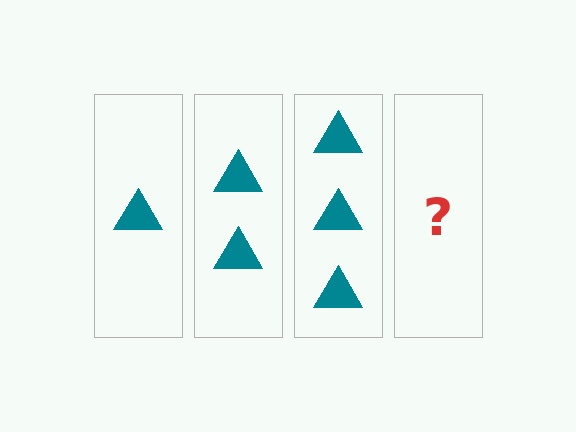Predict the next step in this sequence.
The next step is 4 triangles.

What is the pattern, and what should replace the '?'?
The pattern is that each step adds one more triangle. The '?' should be 4 triangles.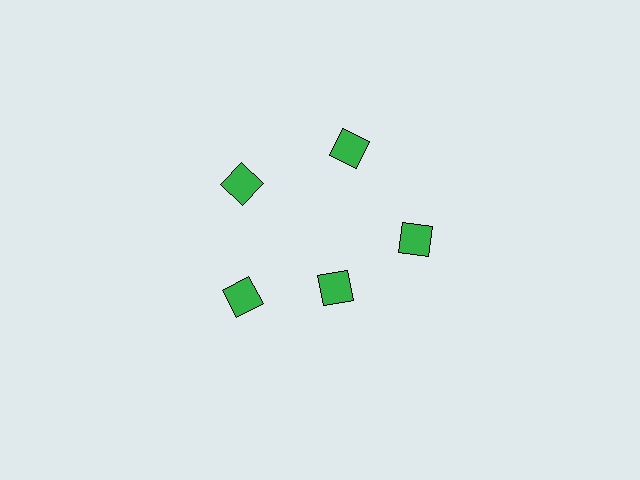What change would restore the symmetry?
The symmetry would be restored by moving it outward, back onto the ring so that all 5 diamonds sit at equal angles and equal distance from the center.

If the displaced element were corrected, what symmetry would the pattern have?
It would have 5-fold rotational symmetry — the pattern would map onto itself every 72 degrees.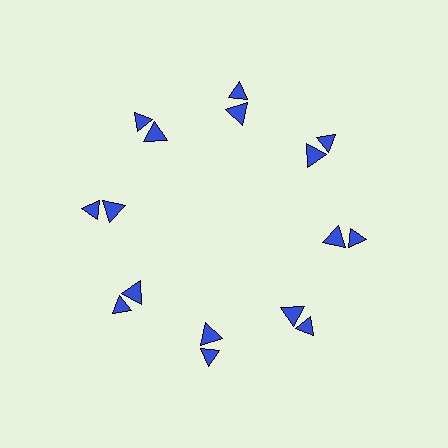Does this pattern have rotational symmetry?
Yes, this pattern has 8-fold rotational symmetry. It looks the same after rotating 45 degrees around the center.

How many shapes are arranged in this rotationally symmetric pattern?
There are 16 shapes, arranged in 8 groups of 2.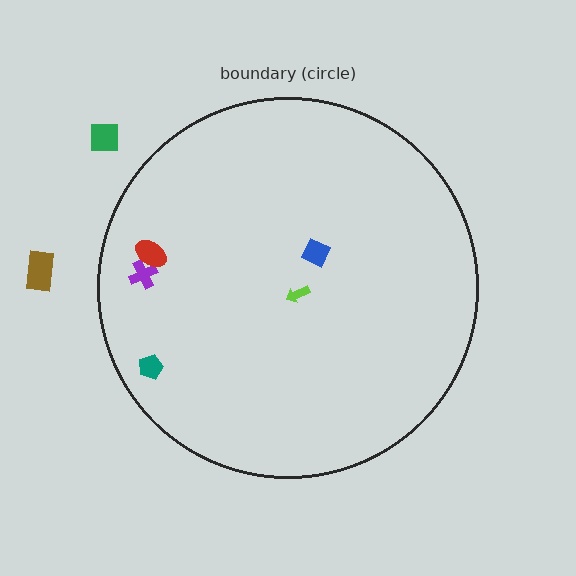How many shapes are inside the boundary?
5 inside, 2 outside.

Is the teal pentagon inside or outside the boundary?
Inside.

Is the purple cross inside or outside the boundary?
Inside.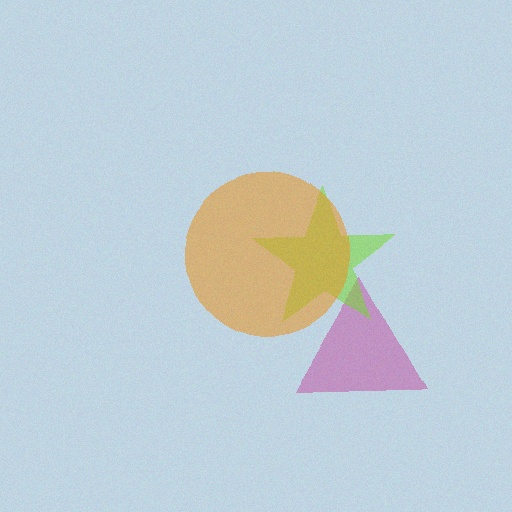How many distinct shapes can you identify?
There are 3 distinct shapes: a magenta triangle, a lime star, an orange circle.